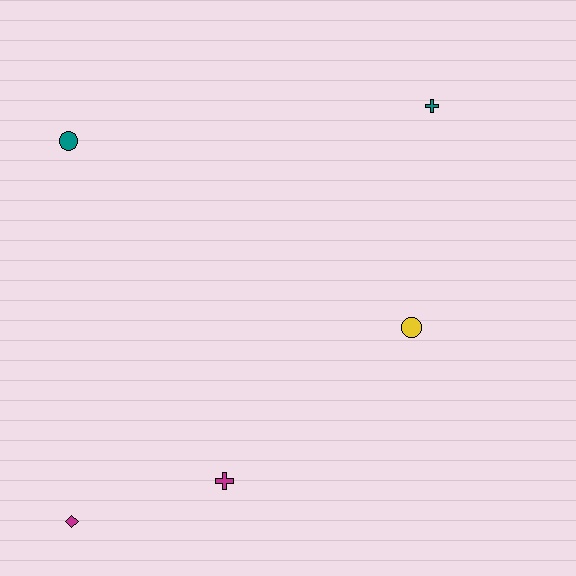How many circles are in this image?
There are 2 circles.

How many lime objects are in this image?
There are no lime objects.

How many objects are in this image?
There are 5 objects.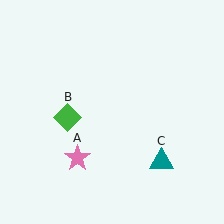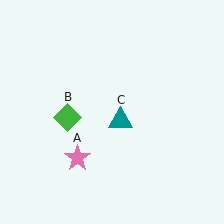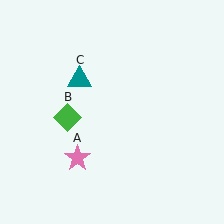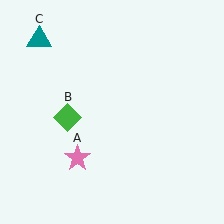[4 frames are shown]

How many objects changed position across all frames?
1 object changed position: teal triangle (object C).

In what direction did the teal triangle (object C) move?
The teal triangle (object C) moved up and to the left.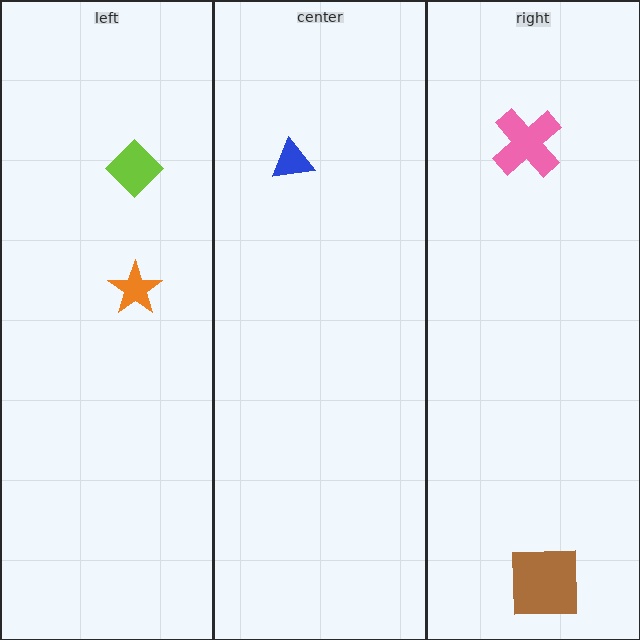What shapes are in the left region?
The orange star, the lime diamond.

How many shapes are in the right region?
2.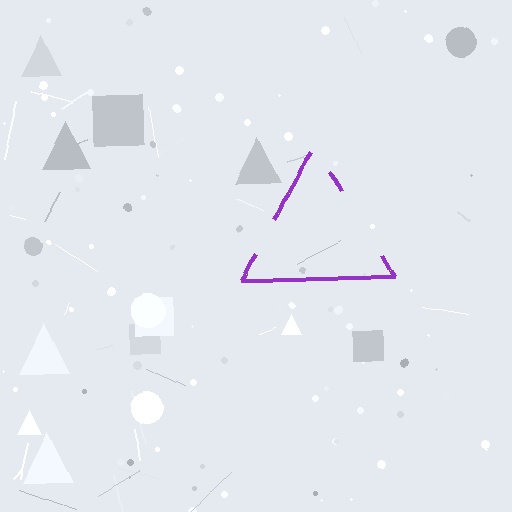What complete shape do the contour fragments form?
The contour fragments form a triangle.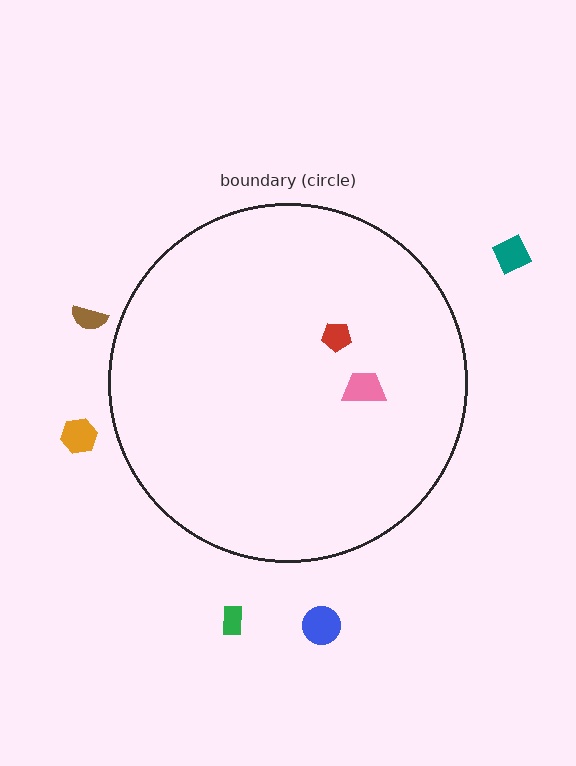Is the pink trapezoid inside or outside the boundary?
Inside.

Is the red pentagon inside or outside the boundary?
Inside.